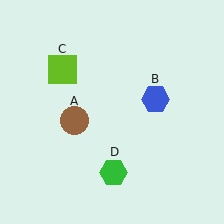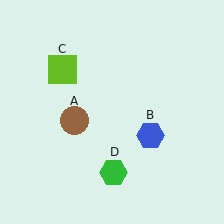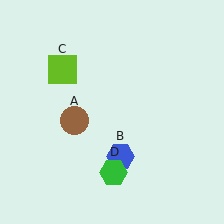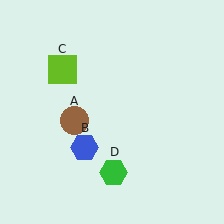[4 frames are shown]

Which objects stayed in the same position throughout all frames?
Brown circle (object A) and lime square (object C) and green hexagon (object D) remained stationary.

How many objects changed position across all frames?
1 object changed position: blue hexagon (object B).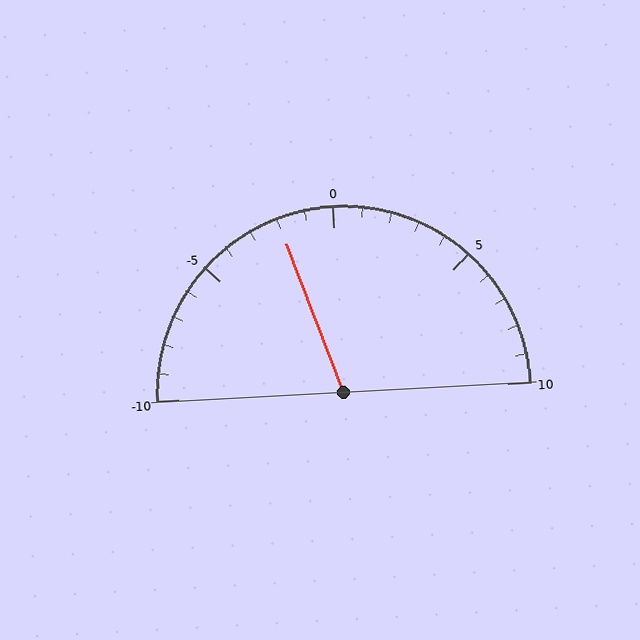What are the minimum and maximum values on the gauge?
The gauge ranges from -10 to 10.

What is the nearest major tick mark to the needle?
The nearest major tick mark is 0.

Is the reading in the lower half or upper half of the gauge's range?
The reading is in the lower half of the range (-10 to 10).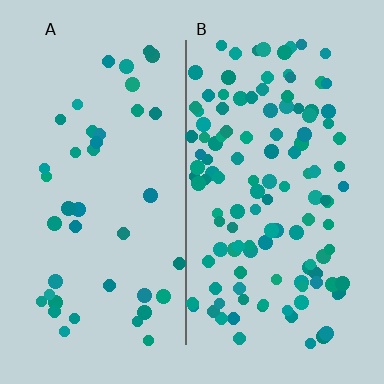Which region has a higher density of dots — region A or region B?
B (the right).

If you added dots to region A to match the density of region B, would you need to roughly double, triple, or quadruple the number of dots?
Approximately triple.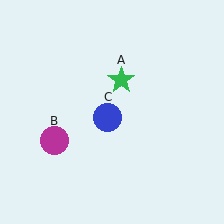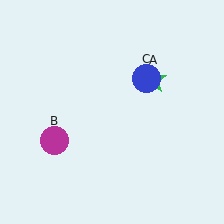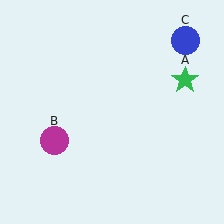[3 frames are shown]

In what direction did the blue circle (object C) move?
The blue circle (object C) moved up and to the right.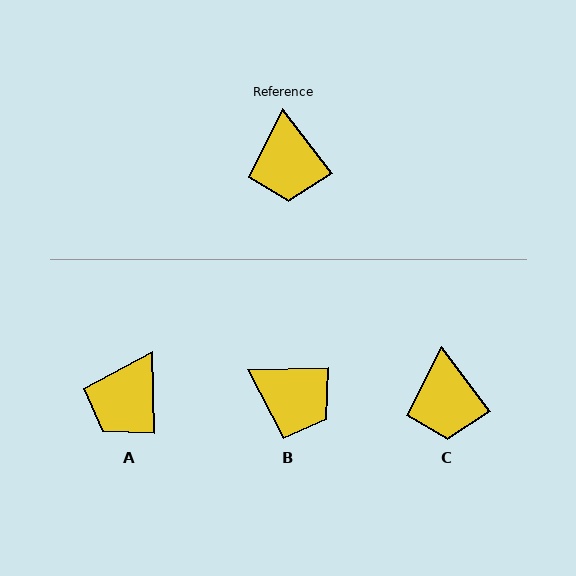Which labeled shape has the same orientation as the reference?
C.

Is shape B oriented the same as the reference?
No, it is off by about 54 degrees.